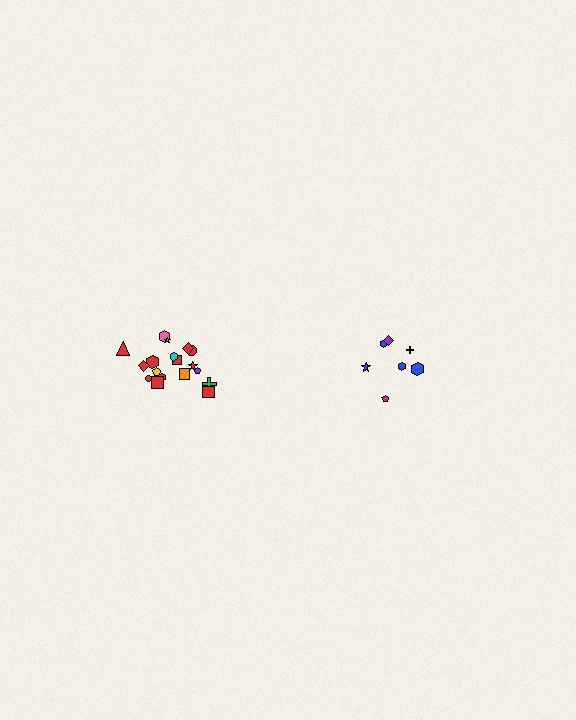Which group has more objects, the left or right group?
The left group.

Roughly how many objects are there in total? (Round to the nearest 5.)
Roughly 25 objects in total.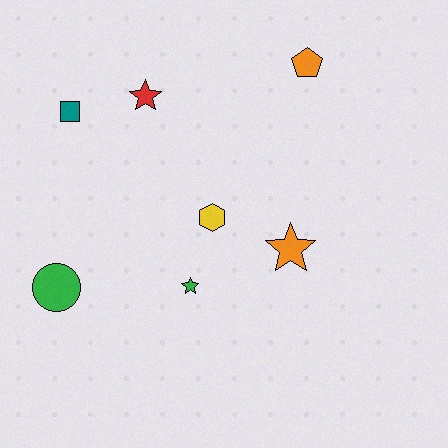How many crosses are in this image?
There are no crosses.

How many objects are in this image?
There are 7 objects.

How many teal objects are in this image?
There is 1 teal object.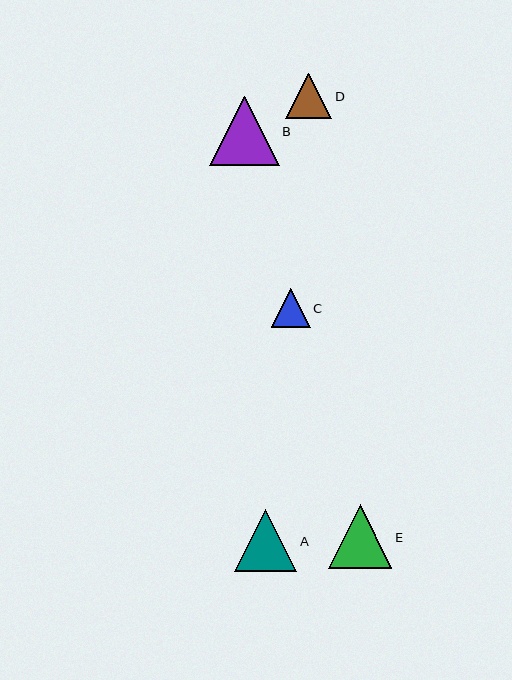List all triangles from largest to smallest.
From largest to smallest: B, E, A, D, C.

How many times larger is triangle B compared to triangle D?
Triangle B is approximately 1.5 times the size of triangle D.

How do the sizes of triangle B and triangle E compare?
Triangle B and triangle E are approximately the same size.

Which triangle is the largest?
Triangle B is the largest with a size of approximately 69 pixels.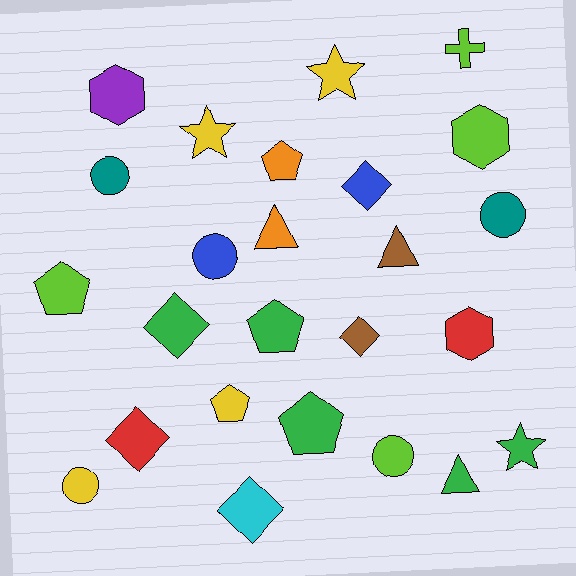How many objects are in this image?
There are 25 objects.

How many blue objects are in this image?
There are 2 blue objects.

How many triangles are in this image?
There are 3 triangles.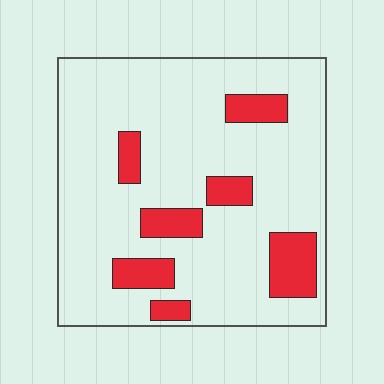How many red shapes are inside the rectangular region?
7.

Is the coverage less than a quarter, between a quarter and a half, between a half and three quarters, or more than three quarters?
Less than a quarter.